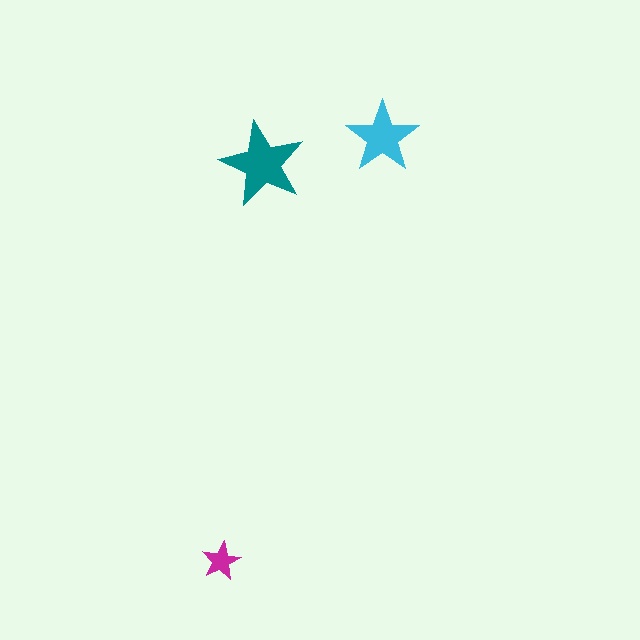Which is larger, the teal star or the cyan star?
The teal one.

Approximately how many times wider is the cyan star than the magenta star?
About 2 times wider.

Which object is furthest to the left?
The magenta star is leftmost.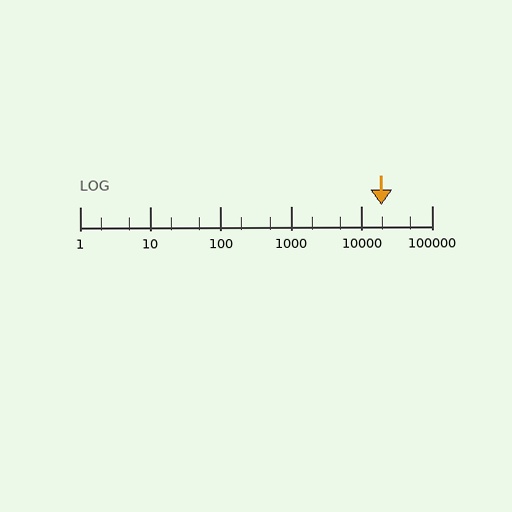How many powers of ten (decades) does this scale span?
The scale spans 5 decades, from 1 to 100000.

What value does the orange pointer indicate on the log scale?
The pointer indicates approximately 19000.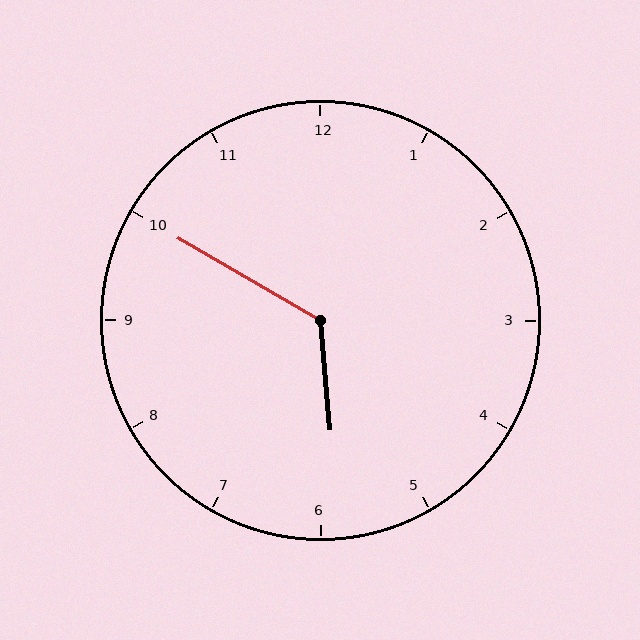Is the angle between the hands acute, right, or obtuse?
It is obtuse.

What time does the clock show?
5:50.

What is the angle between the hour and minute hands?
Approximately 125 degrees.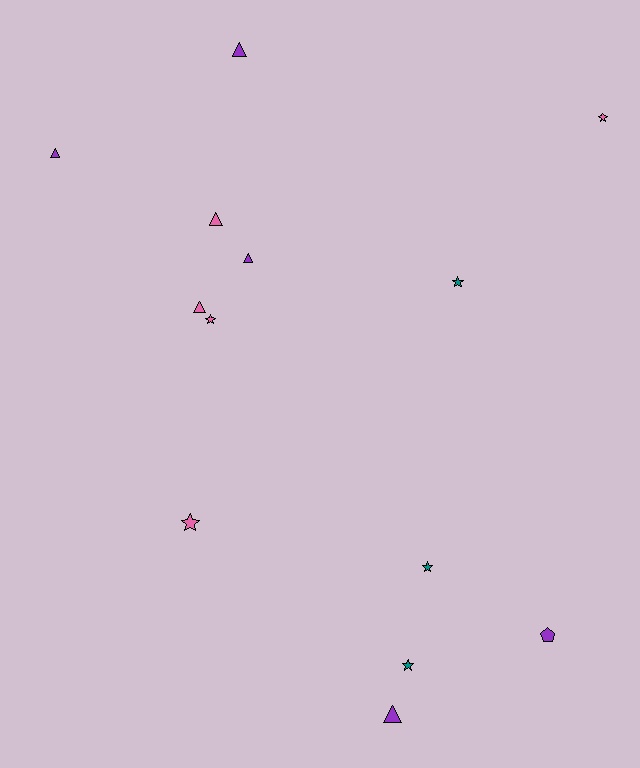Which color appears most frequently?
Purple, with 5 objects.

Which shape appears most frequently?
Star, with 6 objects.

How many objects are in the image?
There are 13 objects.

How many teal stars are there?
There are 3 teal stars.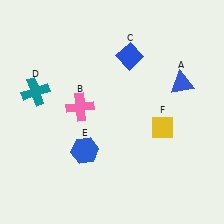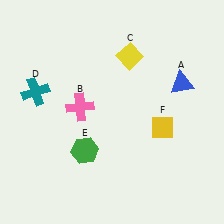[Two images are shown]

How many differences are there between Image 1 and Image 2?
There are 2 differences between the two images.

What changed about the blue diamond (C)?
In Image 1, C is blue. In Image 2, it changed to yellow.